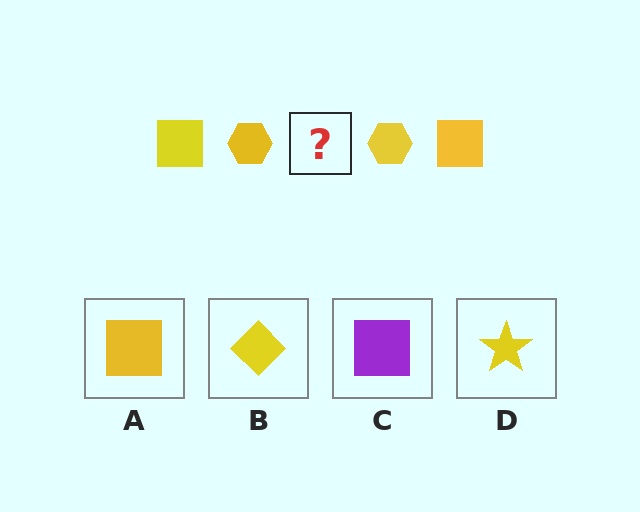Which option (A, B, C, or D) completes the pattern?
A.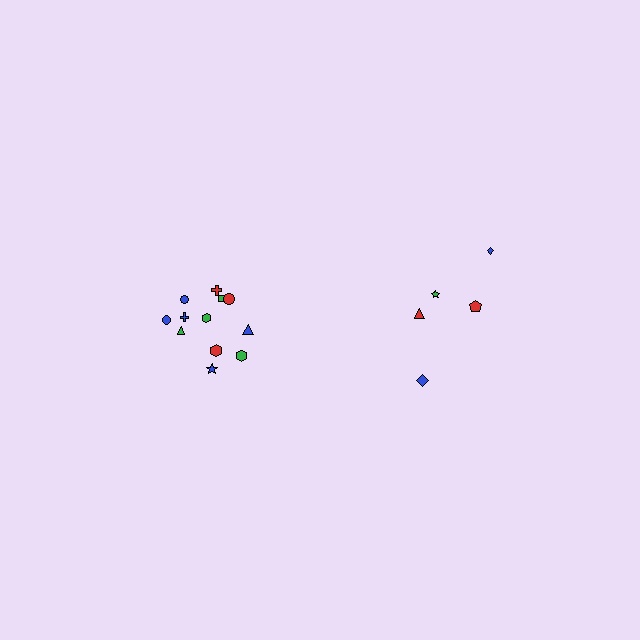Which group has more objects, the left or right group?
The left group.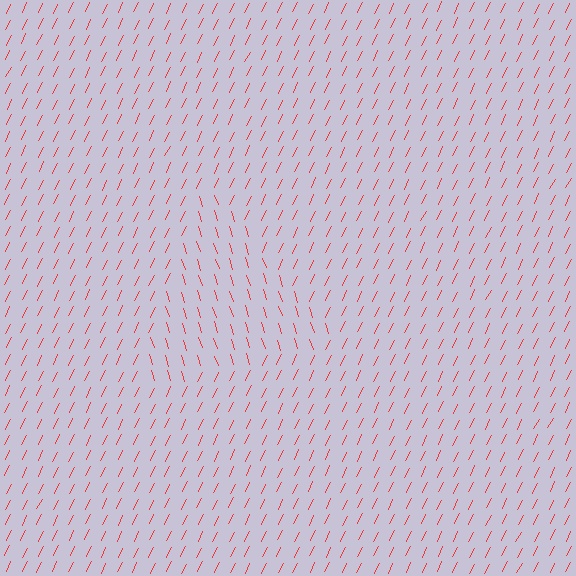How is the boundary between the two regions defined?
The boundary is defined purely by a change in line orientation (approximately 45 degrees difference). All lines are the same color and thickness.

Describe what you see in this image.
The image is filled with small red line segments. A triangle region in the image has lines oriented differently from the surrounding lines, creating a visible texture boundary.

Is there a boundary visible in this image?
Yes, there is a texture boundary formed by a change in line orientation.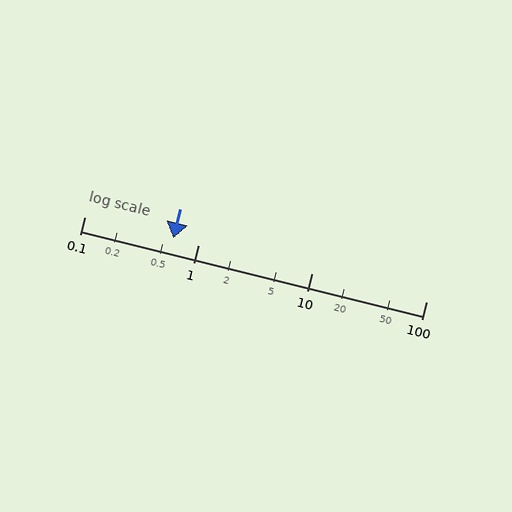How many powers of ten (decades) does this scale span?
The scale spans 3 decades, from 0.1 to 100.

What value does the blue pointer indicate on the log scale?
The pointer indicates approximately 0.6.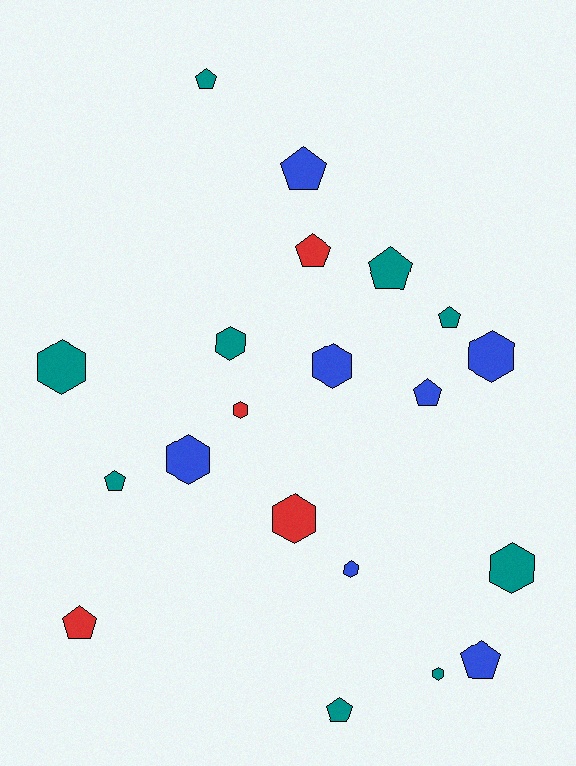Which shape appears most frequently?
Hexagon, with 10 objects.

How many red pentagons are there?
There are 2 red pentagons.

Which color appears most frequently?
Teal, with 9 objects.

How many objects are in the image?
There are 20 objects.